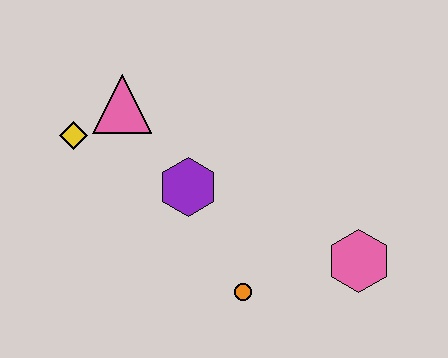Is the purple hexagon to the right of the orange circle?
No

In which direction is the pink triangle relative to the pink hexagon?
The pink triangle is to the left of the pink hexagon.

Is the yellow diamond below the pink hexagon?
No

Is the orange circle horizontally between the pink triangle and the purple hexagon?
No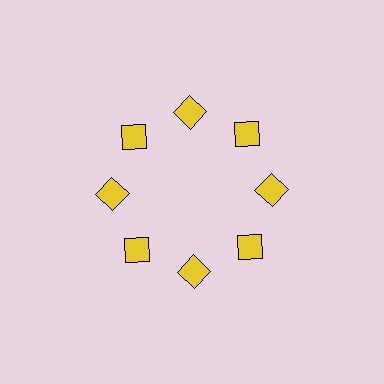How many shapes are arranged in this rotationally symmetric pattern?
There are 8 shapes, arranged in 8 groups of 1.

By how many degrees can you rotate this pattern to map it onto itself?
The pattern maps onto itself every 45 degrees of rotation.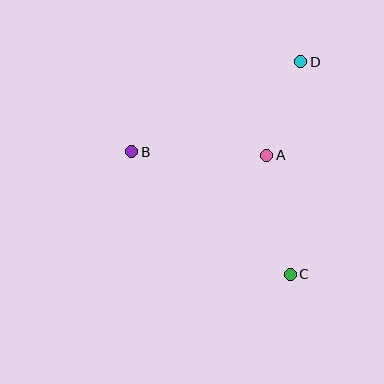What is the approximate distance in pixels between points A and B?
The distance between A and B is approximately 135 pixels.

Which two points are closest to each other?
Points A and D are closest to each other.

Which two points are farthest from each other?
Points C and D are farthest from each other.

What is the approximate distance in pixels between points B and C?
The distance between B and C is approximately 201 pixels.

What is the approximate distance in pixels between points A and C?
The distance between A and C is approximately 121 pixels.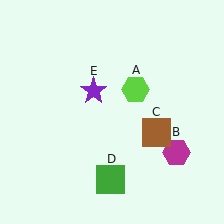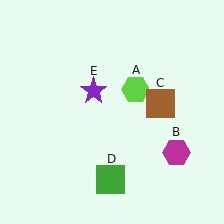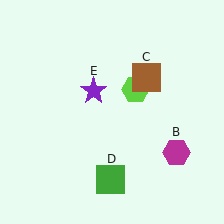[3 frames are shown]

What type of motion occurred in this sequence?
The brown square (object C) rotated counterclockwise around the center of the scene.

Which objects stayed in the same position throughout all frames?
Lime hexagon (object A) and magenta hexagon (object B) and green square (object D) and purple star (object E) remained stationary.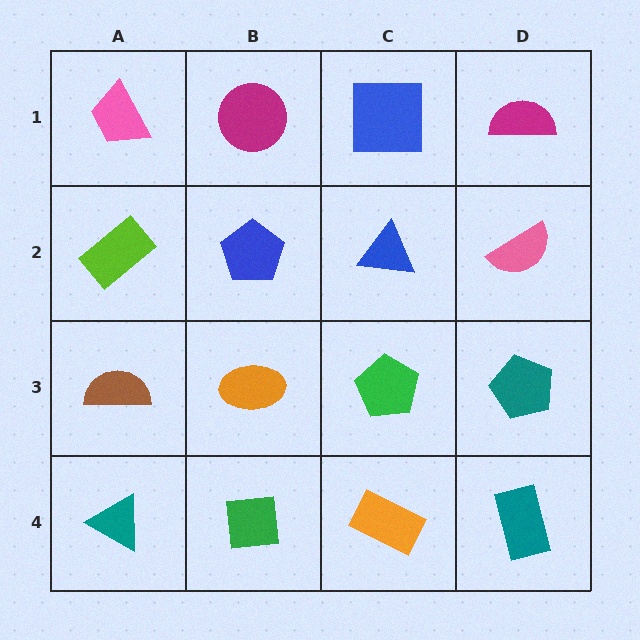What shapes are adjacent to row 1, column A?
A lime rectangle (row 2, column A), a magenta circle (row 1, column B).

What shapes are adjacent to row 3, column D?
A pink semicircle (row 2, column D), a teal rectangle (row 4, column D), a green pentagon (row 3, column C).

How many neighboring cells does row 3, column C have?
4.